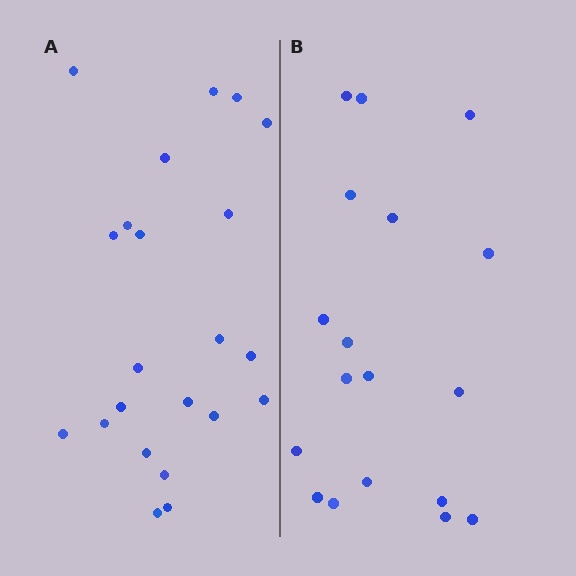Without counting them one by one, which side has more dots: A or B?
Region A (the left region) has more dots.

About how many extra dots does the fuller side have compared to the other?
Region A has about 4 more dots than region B.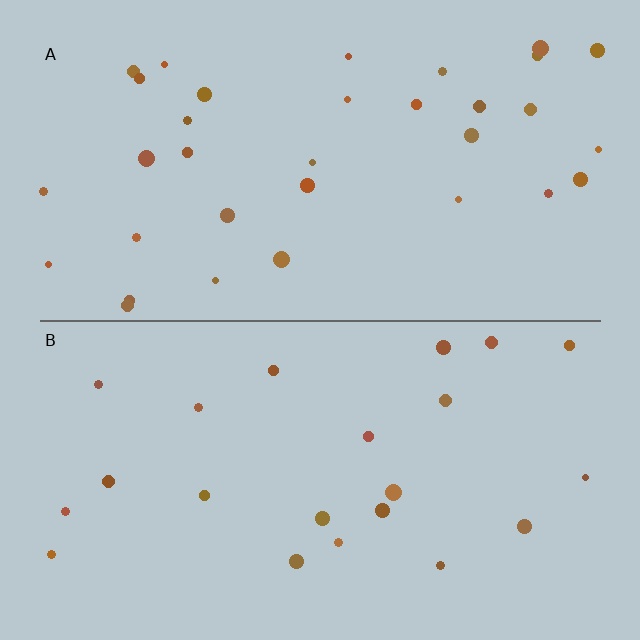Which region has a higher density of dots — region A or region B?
A (the top).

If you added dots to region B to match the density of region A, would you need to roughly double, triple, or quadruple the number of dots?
Approximately double.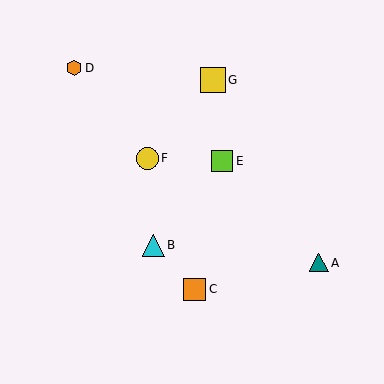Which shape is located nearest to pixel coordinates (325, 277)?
The teal triangle (labeled A) at (319, 263) is nearest to that location.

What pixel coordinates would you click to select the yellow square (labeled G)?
Click at (213, 80) to select the yellow square G.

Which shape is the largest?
The yellow square (labeled G) is the largest.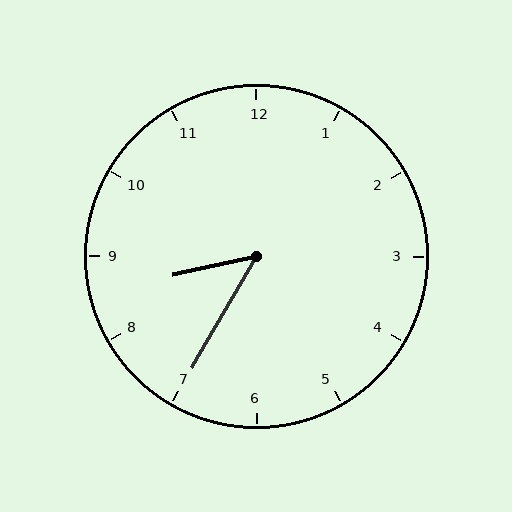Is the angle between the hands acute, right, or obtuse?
It is acute.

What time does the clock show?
8:35.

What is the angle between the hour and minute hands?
Approximately 48 degrees.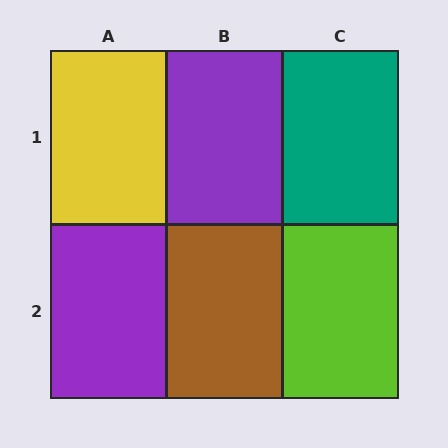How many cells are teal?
1 cell is teal.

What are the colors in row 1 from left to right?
Yellow, purple, teal.